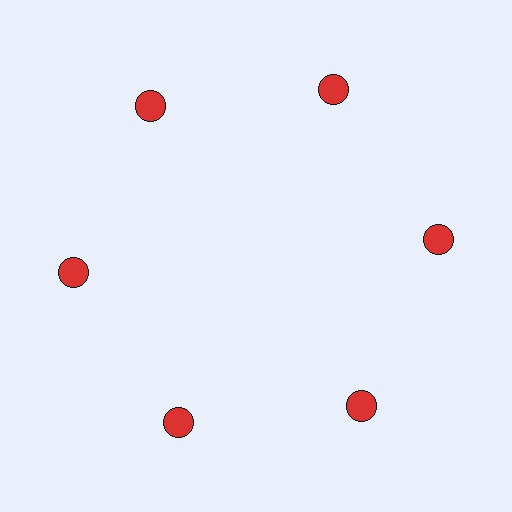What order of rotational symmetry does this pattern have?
This pattern has 6-fold rotational symmetry.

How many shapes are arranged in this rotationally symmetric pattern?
There are 6 shapes, arranged in 6 groups of 1.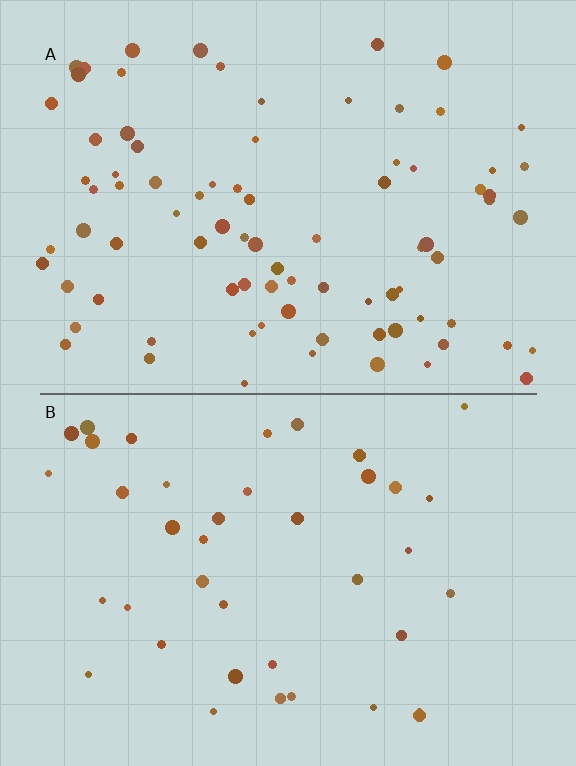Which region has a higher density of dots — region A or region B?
A (the top).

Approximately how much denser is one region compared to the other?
Approximately 2.1× — region A over region B.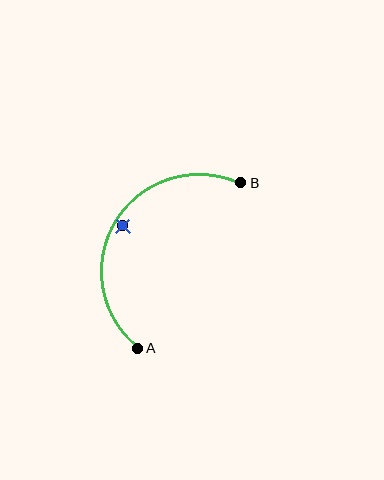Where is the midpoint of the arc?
The arc midpoint is the point on the curve farthest from the straight line joining A and B. It sits to the left of that line.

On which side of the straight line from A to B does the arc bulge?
The arc bulges to the left of the straight line connecting A and B.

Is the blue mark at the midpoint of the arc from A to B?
No — the blue mark does not lie on the arc at all. It sits slightly inside the curve.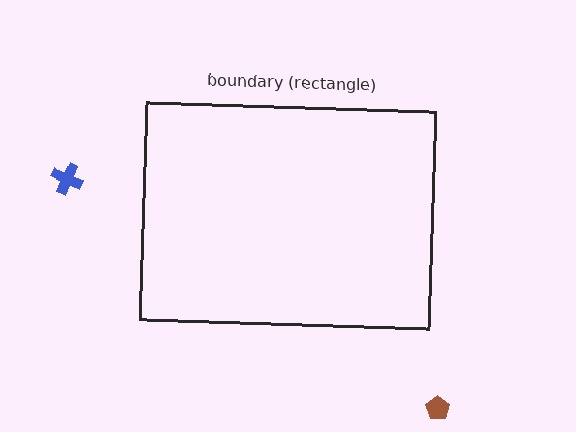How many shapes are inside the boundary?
0 inside, 2 outside.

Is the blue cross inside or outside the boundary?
Outside.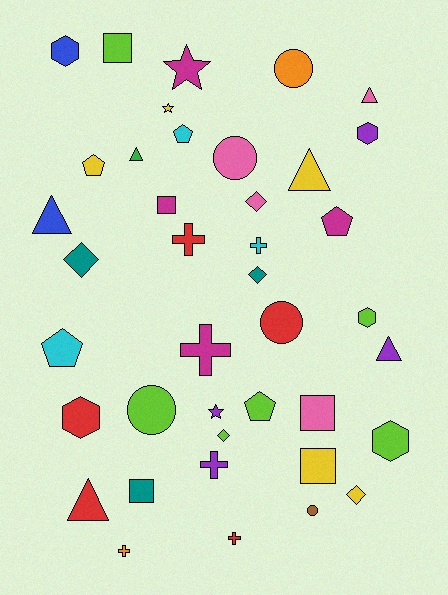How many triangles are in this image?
There are 6 triangles.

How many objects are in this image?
There are 40 objects.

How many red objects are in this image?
There are 5 red objects.